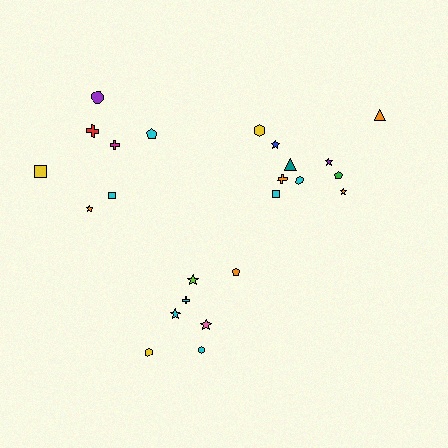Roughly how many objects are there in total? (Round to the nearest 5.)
Roughly 25 objects in total.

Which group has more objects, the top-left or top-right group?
The top-right group.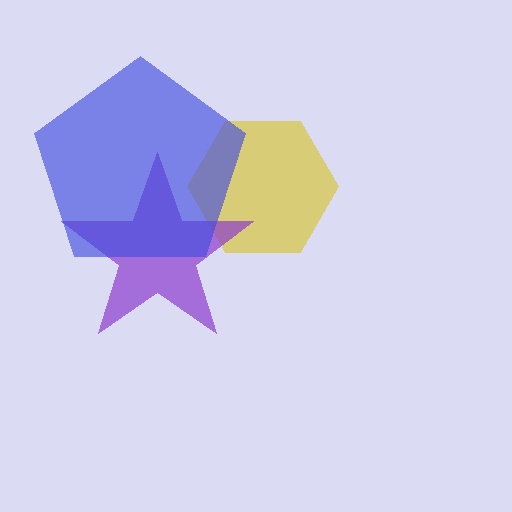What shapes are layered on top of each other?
The layered shapes are: a yellow hexagon, a purple star, a blue pentagon.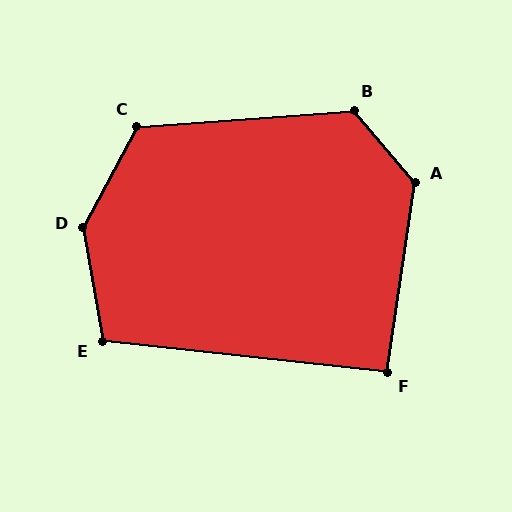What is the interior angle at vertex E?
Approximately 106 degrees (obtuse).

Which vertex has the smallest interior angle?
F, at approximately 92 degrees.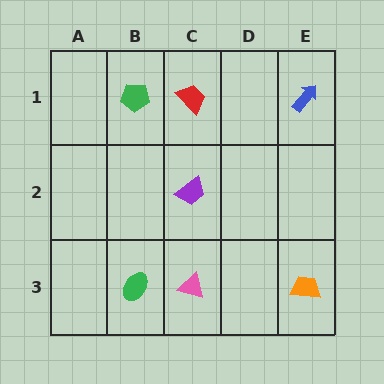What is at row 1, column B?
A green pentagon.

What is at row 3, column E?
An orange trapezoid.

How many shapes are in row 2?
1 shape.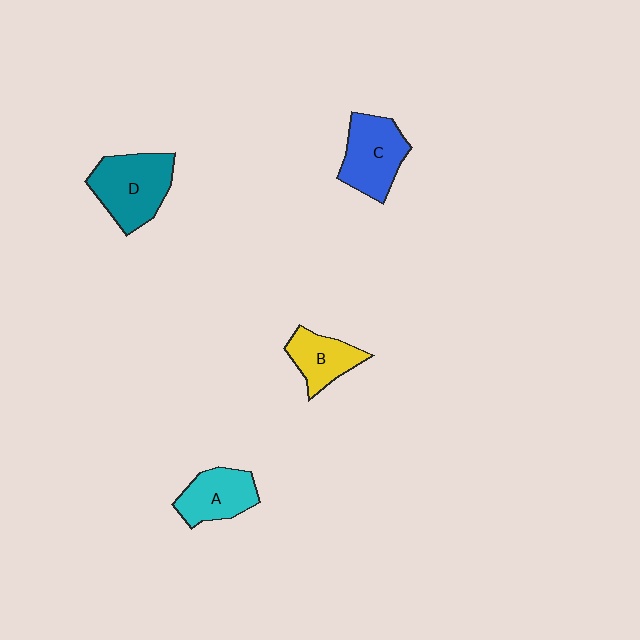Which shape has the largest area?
Shape D (teal).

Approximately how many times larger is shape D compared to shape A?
Approximately 1.4 times.